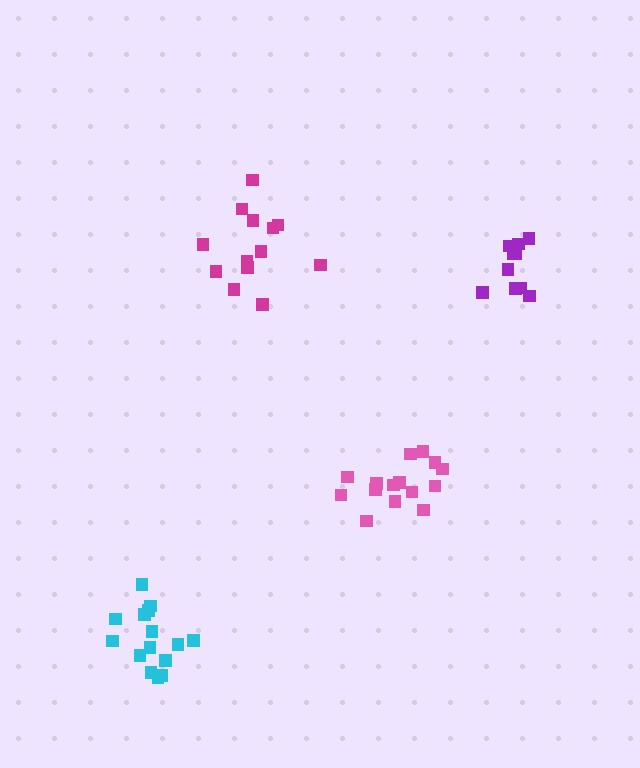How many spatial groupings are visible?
There are 4 spatial groupings.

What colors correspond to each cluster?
The clusters are colored: pink, purple, magenta, cyan.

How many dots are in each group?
Group 1: 15 dots, Group 2: 10 dots, Group 3: 13 dots, Group 4: 15 dots (53 total).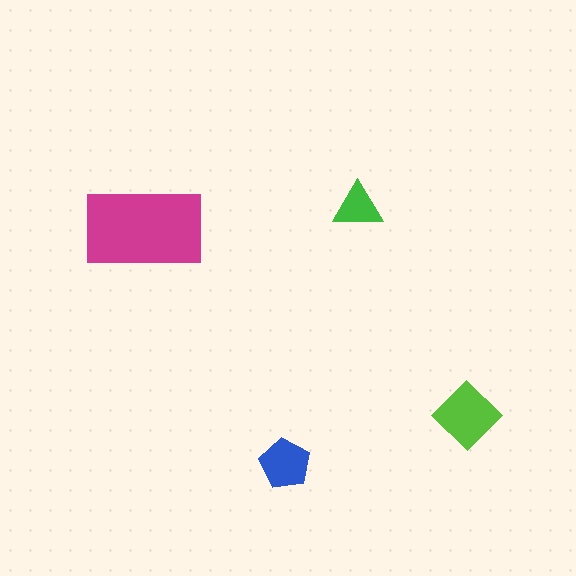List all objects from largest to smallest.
The magenta rectangle, the lime diamond, the blue pentagon, the green triangle.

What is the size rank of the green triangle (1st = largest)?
4th.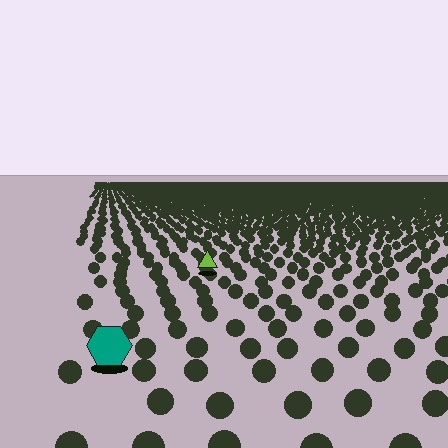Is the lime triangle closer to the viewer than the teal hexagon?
No. The teal hexagon is closer — you can tell from the texture gradient: the ground texture is coarser near it.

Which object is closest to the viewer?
The teal hexagon is closest. The texture marks near it are larger and more spread out.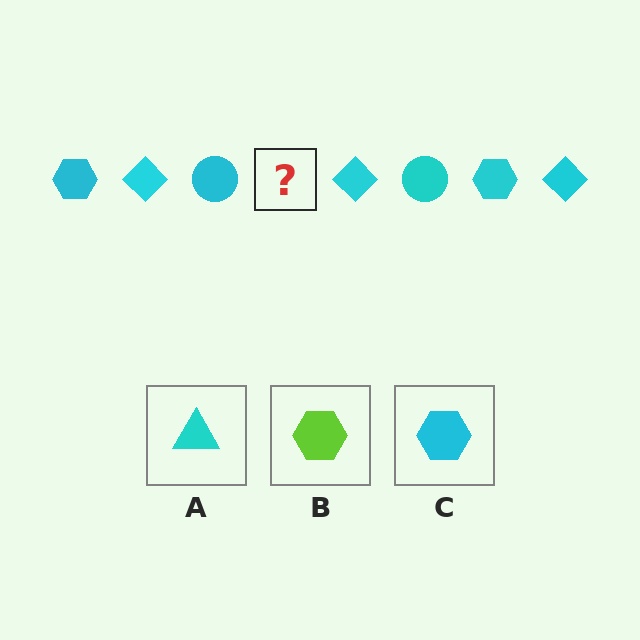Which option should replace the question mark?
Option C.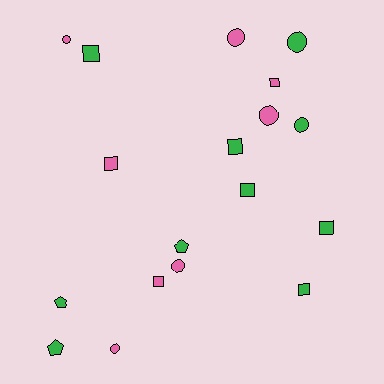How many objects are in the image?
There are 18 objects.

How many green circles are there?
There are 2 green circles.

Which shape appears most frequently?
Square, with 8 objects.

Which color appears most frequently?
Green, with 10 objects.